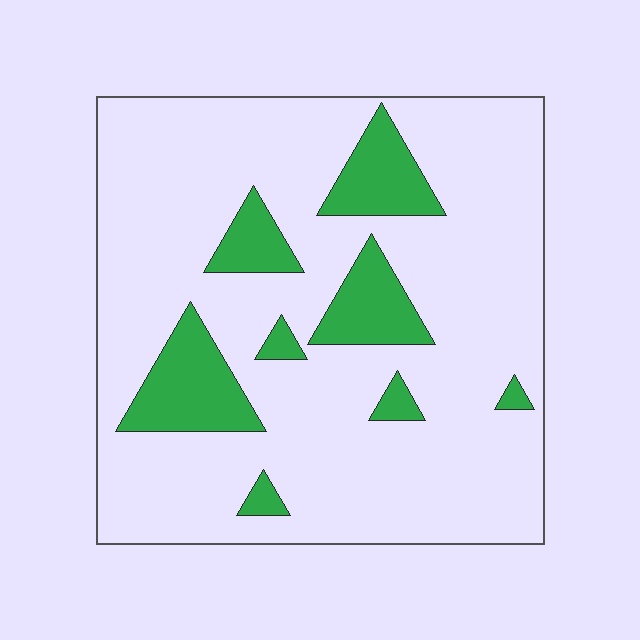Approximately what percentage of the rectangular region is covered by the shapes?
Approximately 15%.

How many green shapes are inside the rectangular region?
8.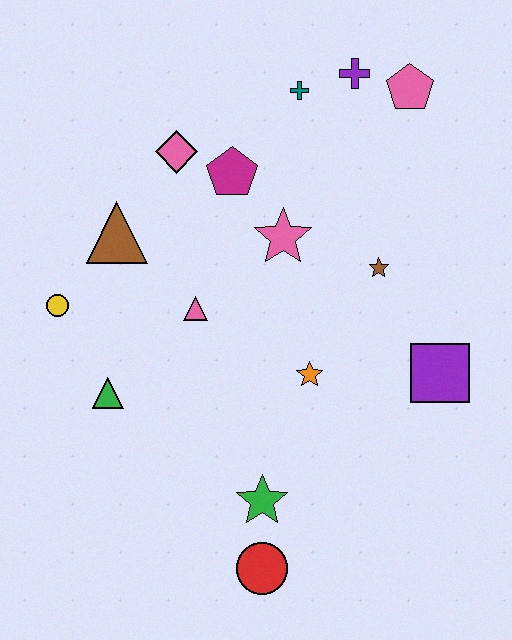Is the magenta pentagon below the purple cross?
Yes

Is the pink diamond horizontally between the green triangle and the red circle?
Yes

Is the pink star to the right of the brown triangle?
Yes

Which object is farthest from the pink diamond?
The red circle is farthest from the pink diamond.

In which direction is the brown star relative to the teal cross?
The brown star is below the teal cross.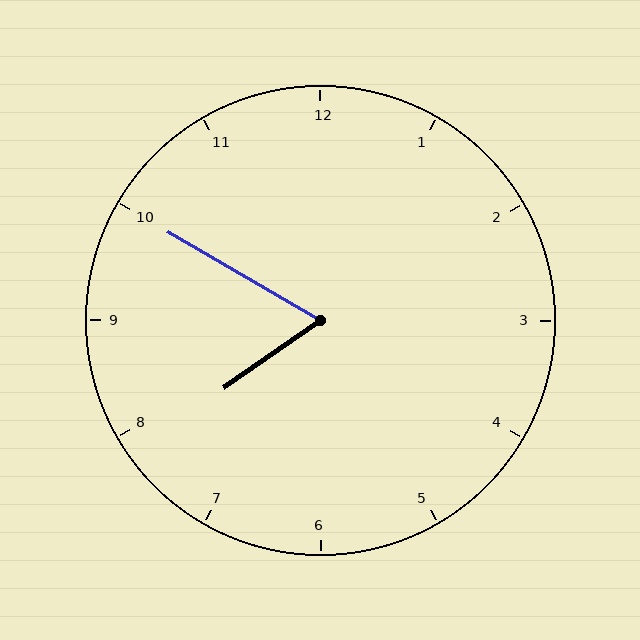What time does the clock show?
7:50.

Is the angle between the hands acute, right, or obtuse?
It is acute.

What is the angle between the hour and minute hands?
Approximately 65 degrees.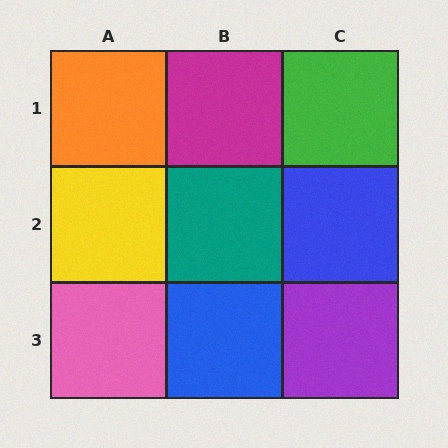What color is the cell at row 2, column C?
Blue.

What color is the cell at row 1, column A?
Orange.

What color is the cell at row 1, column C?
Green.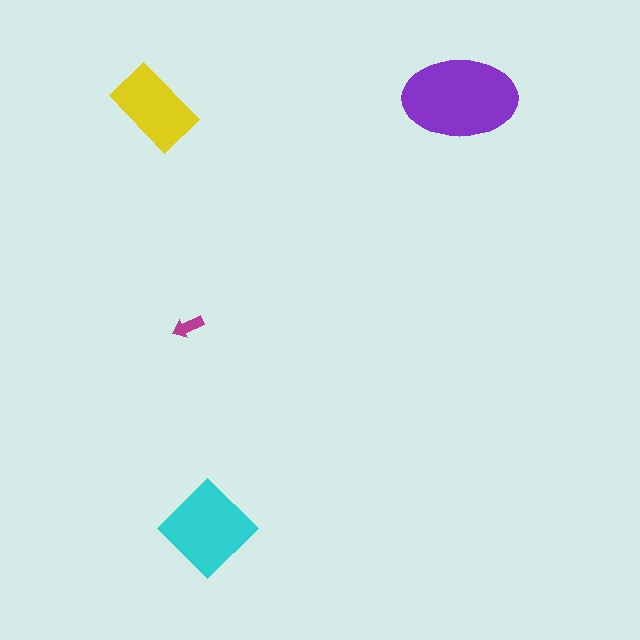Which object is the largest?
The purple ellipse.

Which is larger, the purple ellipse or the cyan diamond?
The purple ellipse.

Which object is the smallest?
The magenta arrow.